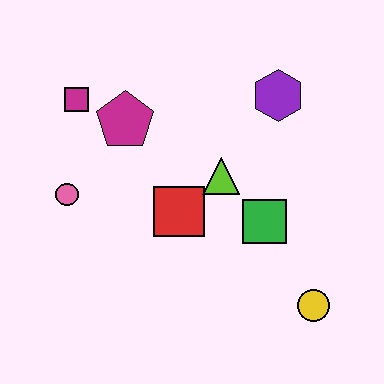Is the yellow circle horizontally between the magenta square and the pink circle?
No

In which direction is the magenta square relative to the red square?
The magenta square is above the red square.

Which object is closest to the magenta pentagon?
The magenta square is closest to the magenta pentagon.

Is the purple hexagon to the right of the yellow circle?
No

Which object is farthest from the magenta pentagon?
The yellow circle is farthest from the magenta pentagon.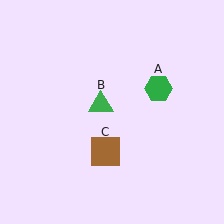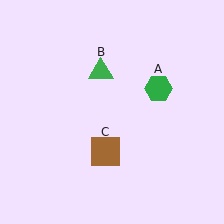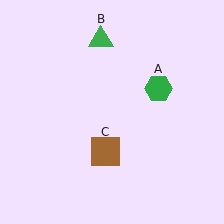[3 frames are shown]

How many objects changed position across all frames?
1 object changed position: green triangle (object B).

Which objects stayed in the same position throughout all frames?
Green hexagon (object A) and brown square (object C) remained stationary.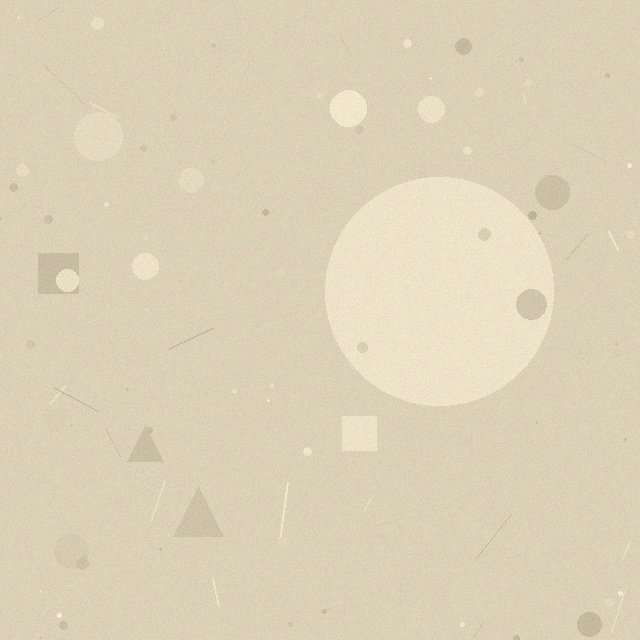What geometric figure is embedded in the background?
A circle is embedded in the background.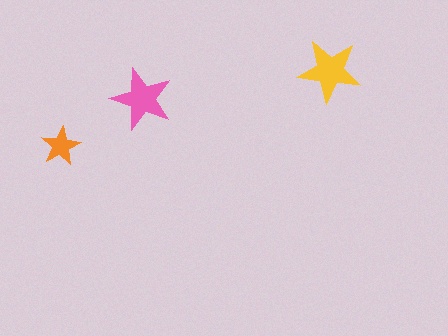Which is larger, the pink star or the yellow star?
The yellow one.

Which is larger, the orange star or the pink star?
The pink one.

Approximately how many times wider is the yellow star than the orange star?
About 1.5 times wider.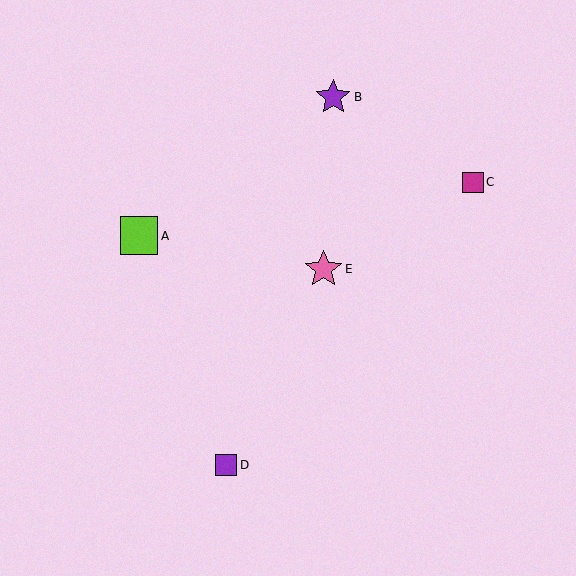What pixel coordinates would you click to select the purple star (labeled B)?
Click at (333, 97) to select the purple star B.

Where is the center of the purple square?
The center of the purple square is at (226, 465).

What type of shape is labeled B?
Shape B is a purple star.